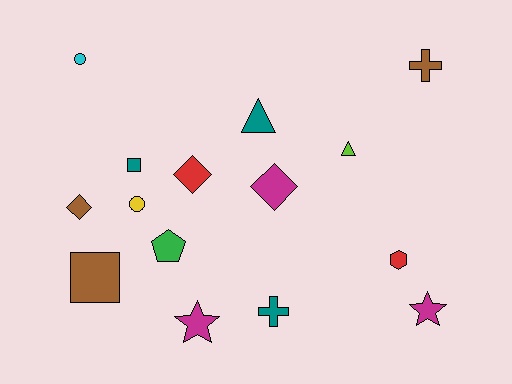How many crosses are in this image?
There are 2 crosses.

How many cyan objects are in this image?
There is 1 cyan object.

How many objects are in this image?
There are 15 objects.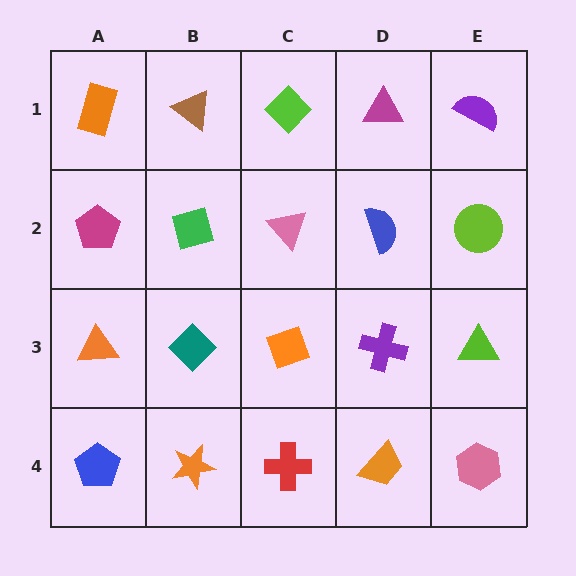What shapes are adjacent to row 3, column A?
A magenta pentagon (row 2, column A), a blue pentagon (row 4, column A), a teal diamond (row 3, column B).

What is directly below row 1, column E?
A lime circle.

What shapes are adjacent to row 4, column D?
A purple cross (row 3, column D), a red cross (row 4, column C), a pink hexagon (row 4, column E).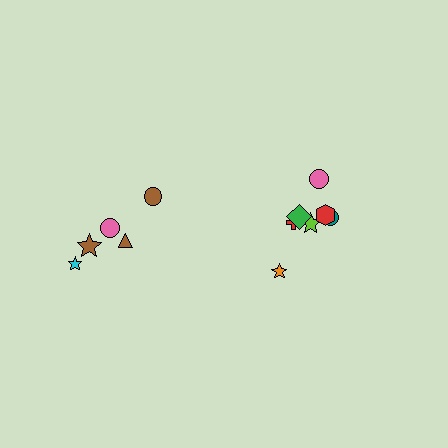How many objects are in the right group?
There are 7 objects.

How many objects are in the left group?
There are 5 objects.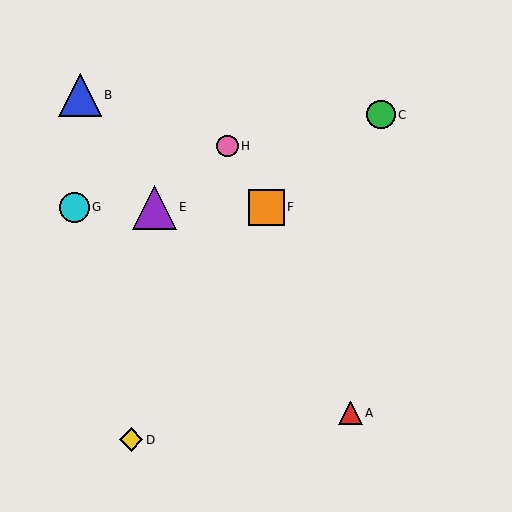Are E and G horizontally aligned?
Yes, both are at y≈207.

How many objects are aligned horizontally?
3 objects (E, F, G) are aligned horizontally.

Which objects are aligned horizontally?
Objects E, F, G are aligned horizontally.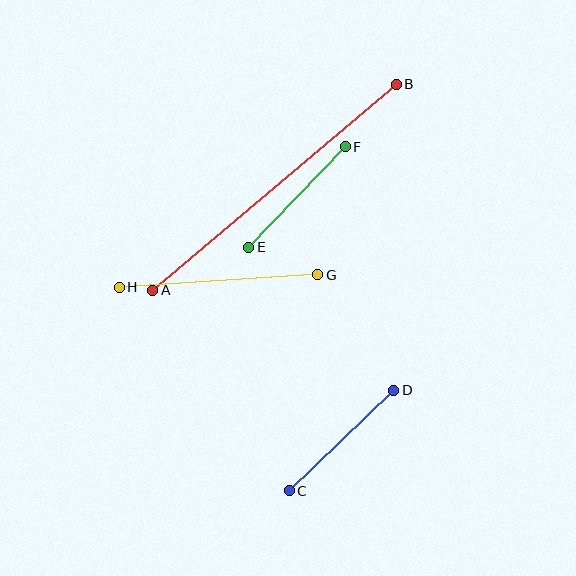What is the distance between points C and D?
The distance is approximately 145 pixels.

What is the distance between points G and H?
The distance is approximately 199 pixels.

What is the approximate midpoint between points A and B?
The midpoint is at approximately (274, 187) pixels.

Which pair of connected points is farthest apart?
Points A and B are farthest apart.